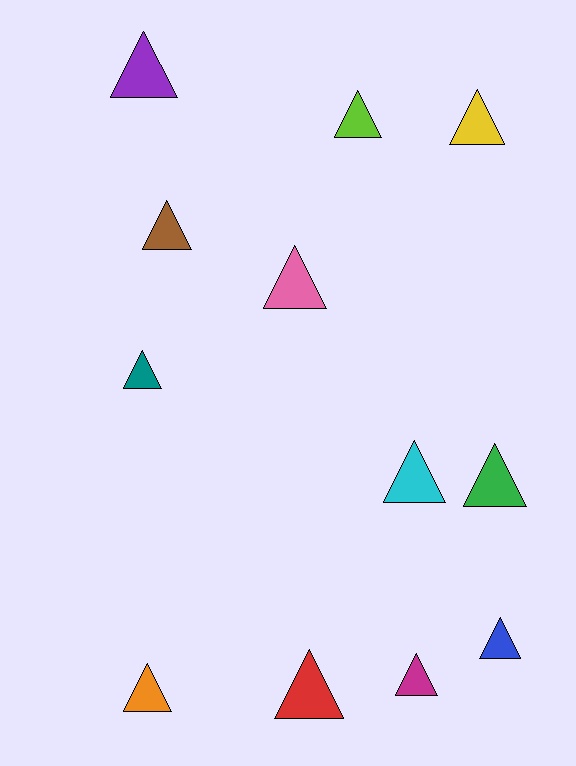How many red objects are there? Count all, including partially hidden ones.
There is 1 red object.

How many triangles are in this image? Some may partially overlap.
There are 12 triangles.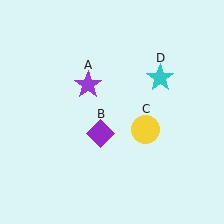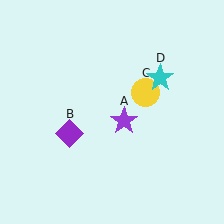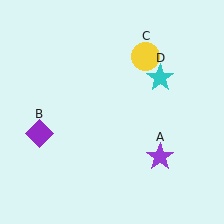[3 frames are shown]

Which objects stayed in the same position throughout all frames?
Cyan star (object D) remained stationary.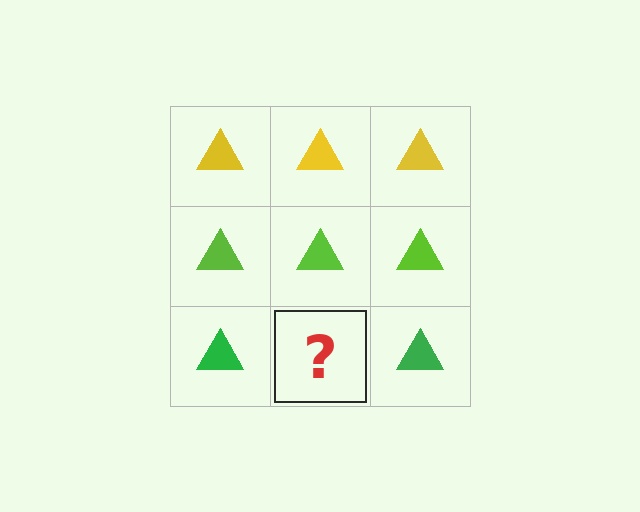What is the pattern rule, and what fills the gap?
The rule is that each row has a consistent color. The gap should be filled with a green triangle.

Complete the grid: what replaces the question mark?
The question mark should be replaced with a green triangle.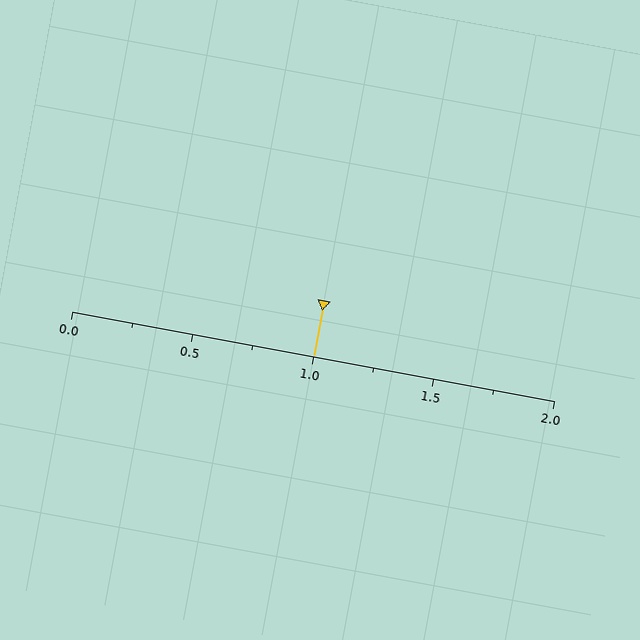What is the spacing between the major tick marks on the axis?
The major ticks are spaced 0.5 apart.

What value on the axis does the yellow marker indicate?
The marker indicates approximately 1.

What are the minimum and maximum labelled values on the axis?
The axis runs from 0.0 to 2.0.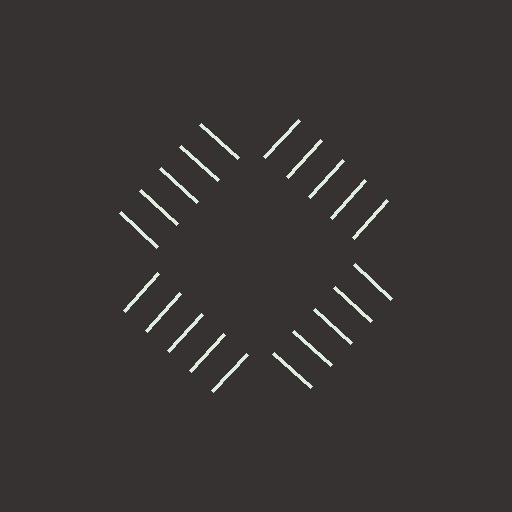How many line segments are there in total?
20 — 5 along each of the 4 edges.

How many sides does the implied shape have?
4 sides — the line-ends trace a square.